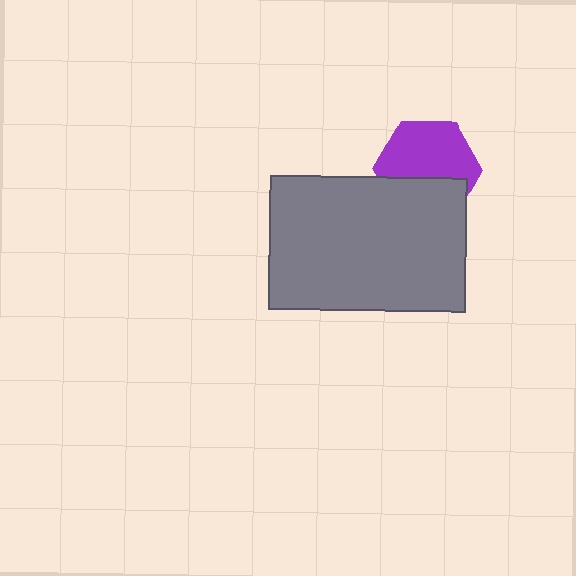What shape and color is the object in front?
The object in front is a gray rectangle.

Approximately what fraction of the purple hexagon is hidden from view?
Roughly 38% of the purple hexagon is hidden behind the gray rectangle.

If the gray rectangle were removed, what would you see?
You would see the complete purple hexagon.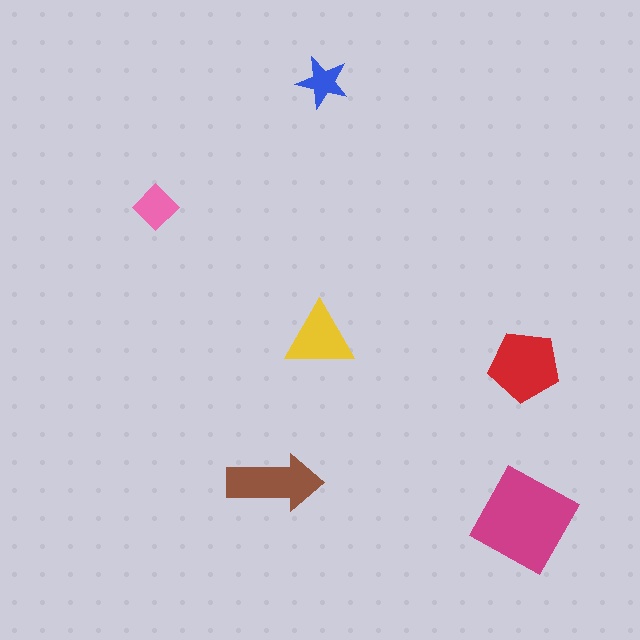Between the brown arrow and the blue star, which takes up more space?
The brown arrow.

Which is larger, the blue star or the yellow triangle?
The yellow triangle.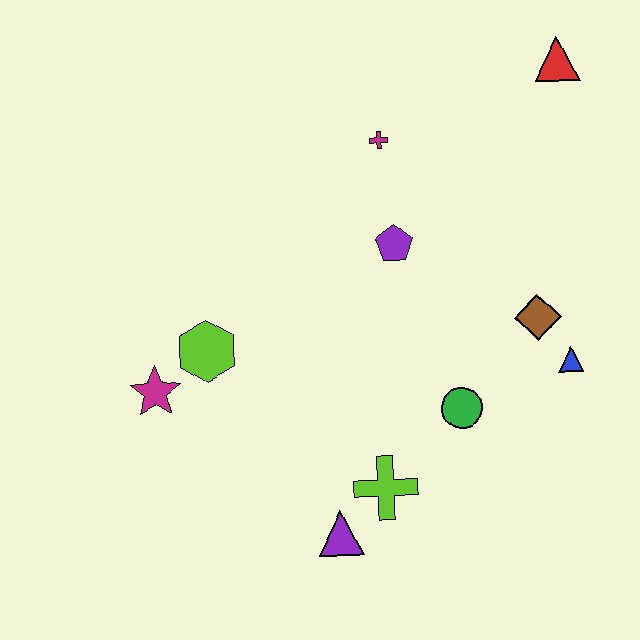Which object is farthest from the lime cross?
The red triangle is farthest from the lime cross.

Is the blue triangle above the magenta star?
Yes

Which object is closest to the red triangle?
The magenta cross is closest to the red triangle.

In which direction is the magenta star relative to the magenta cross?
The magenta star is below the magenta cross.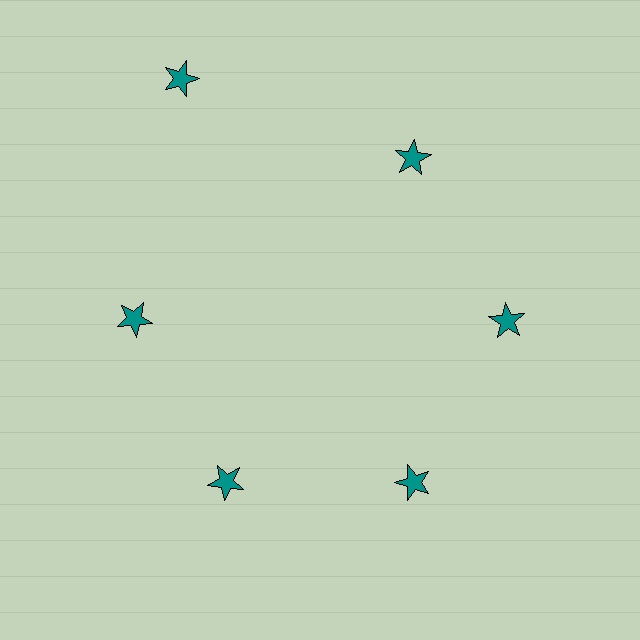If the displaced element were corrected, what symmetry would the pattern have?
It would have 6-fold rotational symmetry — the pattern would map onto itself every 60 degrees.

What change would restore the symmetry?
The symmetry would be restored by moving it inward, back onto the ring so that all 6 stars sit at equal angles and equal distance from the center.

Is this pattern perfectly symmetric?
No. The 6 teal stars are arranged in a ring, but one element near the 11 o'clock position is pushed outward from the center, breaking the 6-fold rotational symmetry.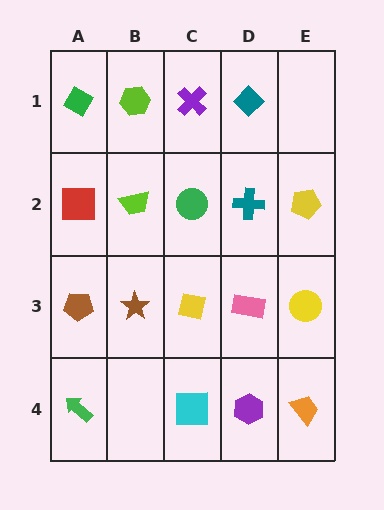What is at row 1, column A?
A green diamond.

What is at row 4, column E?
An orange trapezoid.